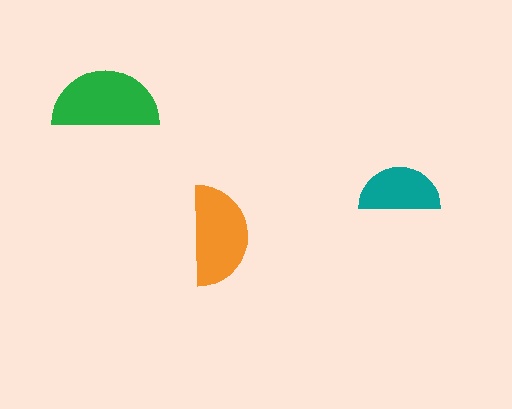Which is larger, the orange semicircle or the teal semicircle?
The orange one.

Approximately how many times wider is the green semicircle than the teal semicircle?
About 1.5 times wider.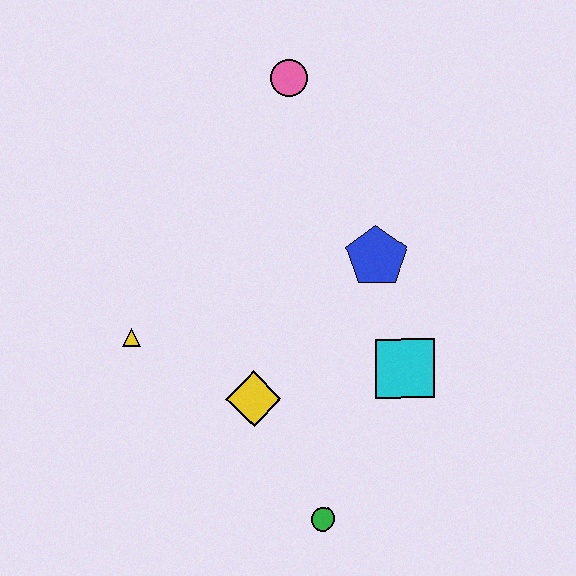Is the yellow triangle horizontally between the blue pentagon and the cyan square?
No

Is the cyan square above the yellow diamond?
Yes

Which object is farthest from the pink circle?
The green circle is farthest from the pink circle.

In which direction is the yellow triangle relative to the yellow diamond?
The yellow triangle is to the left of the yellow diamond.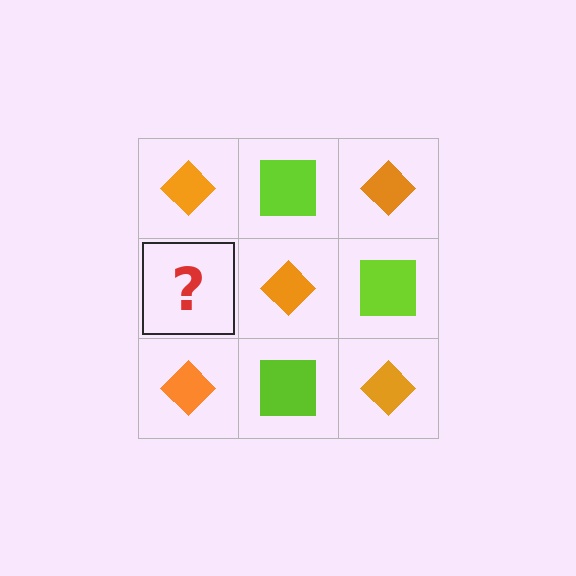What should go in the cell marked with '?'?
The missing cell should contain a lime square.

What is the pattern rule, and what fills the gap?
The rule is that it alternates orange diamond and lime square in a checkerboard pattern. The gap should be filled with a lime square.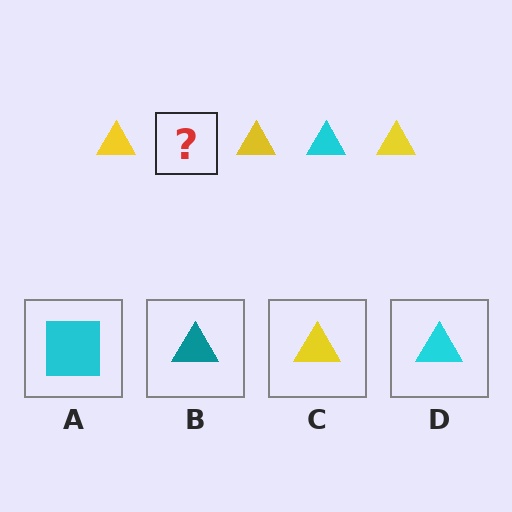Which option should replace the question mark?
Option D.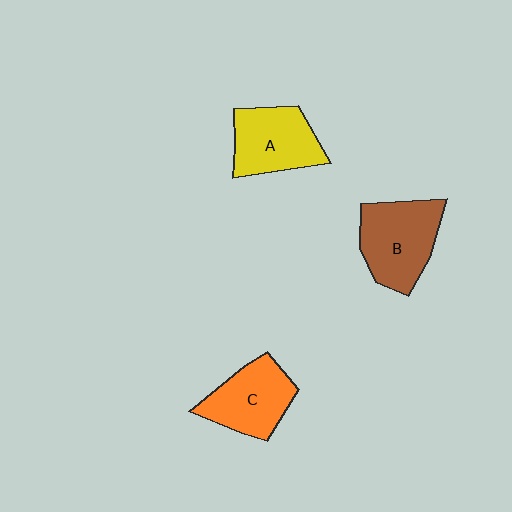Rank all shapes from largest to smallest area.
From largest to smallest: B (brown), A (yellow), C (orange).